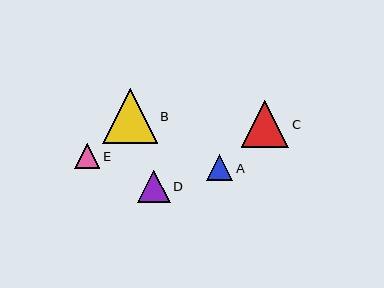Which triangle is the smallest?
Triangle E is the smallest with a size of approximately 25 pixels.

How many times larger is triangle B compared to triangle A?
Triangle B is approximately 2.1 times the size of triangle A.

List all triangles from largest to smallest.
From largest to smallest: B, C, D, A, E.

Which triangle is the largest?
Triangle B is the largest with a size of approximately 55 pixels.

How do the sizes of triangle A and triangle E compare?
Triangle A and triangle E are approximately the same size.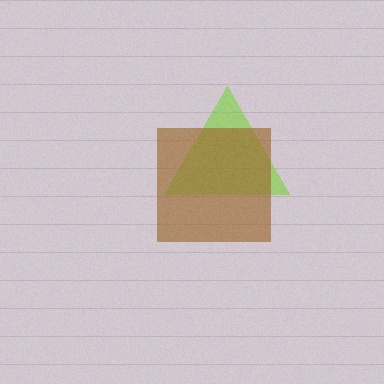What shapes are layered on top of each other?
The layered shapes are: a lime triangle, a brown square.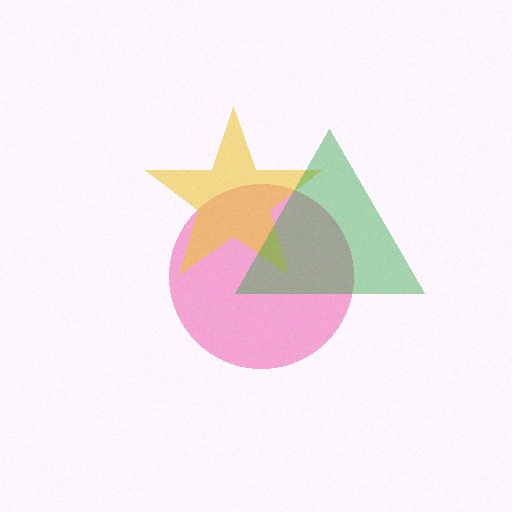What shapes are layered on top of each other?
The layered shapes are: a pink circle, a yellow star, a green triangle.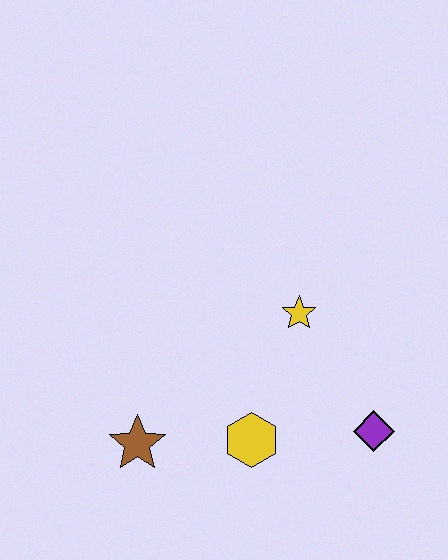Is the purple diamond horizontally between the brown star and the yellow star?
No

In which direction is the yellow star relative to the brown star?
The yellow star is to the right of the brown star.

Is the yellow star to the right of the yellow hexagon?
Yes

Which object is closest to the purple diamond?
The yellow hexagon is closest to the purple diamond.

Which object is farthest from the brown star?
The purple diamond is farthest from the brown star.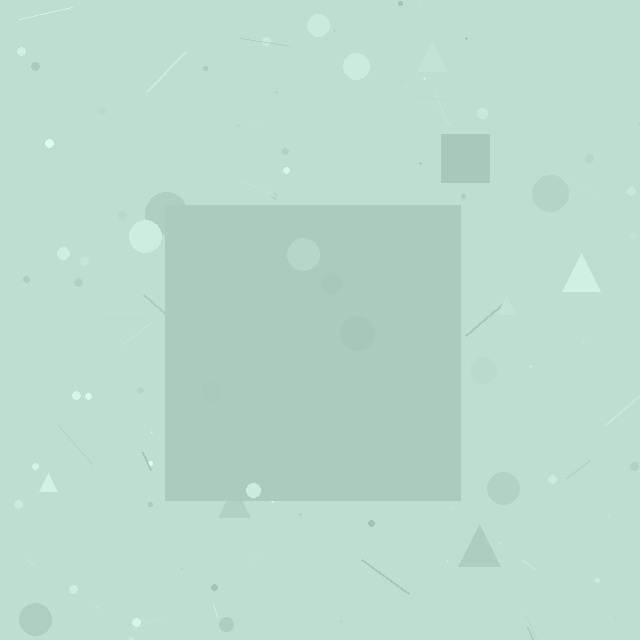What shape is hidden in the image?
A square is hidden in the image.